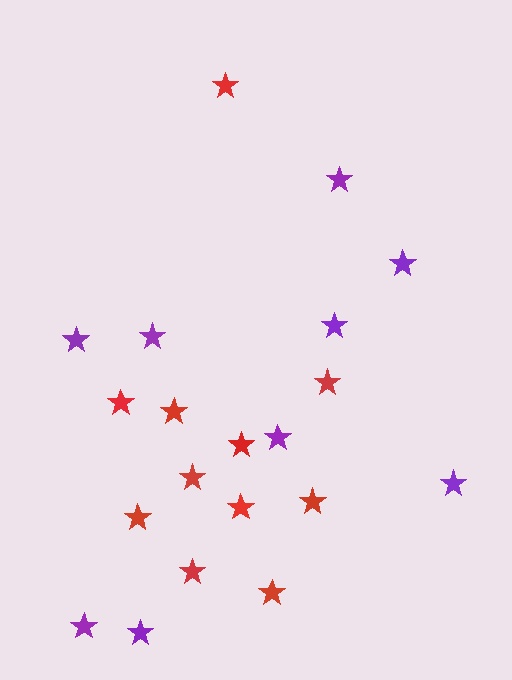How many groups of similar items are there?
There are 2 groups: one group of purple stars (9) and one group of red stars (11).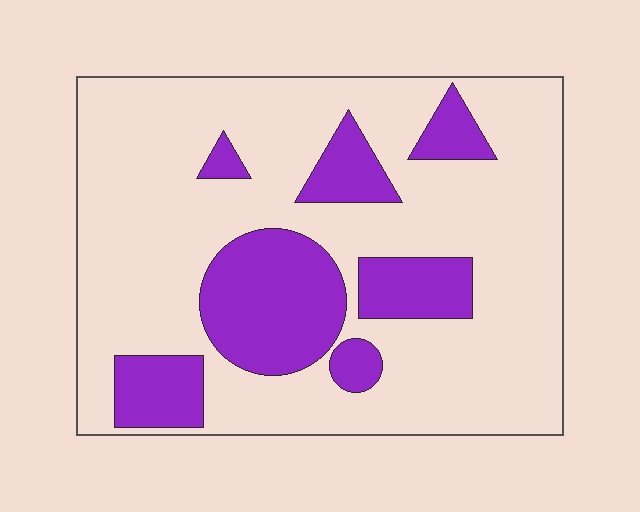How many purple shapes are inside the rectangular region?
7.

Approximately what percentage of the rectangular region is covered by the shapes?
Approximately 25%.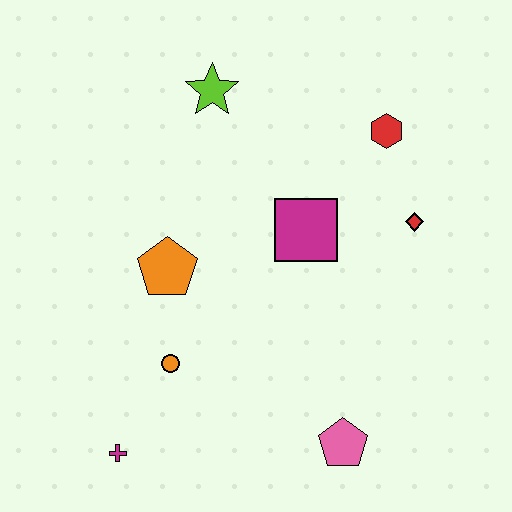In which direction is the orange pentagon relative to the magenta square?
The orange pentagon is to the left of the magenta square.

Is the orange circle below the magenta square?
Yes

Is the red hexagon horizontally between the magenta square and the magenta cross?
No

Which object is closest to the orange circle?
The orange pentagon is closest to the orange circle.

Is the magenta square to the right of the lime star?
Yes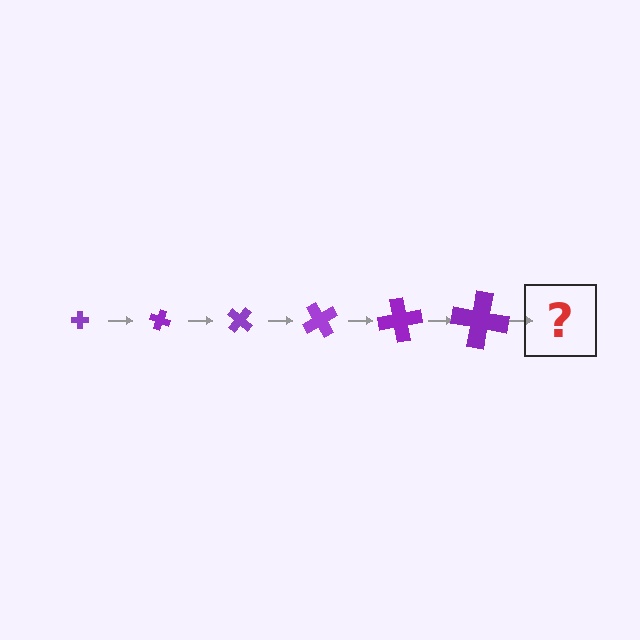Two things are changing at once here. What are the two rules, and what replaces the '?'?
The two rules are that the cross grows larger each step and it rotates 20 degrees each step. The '?' should be a cross, larger than the previous one and rotated 120 degrees from the start.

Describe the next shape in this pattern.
It should be a cross, larger than the previous one and rotated 120 degrees from the start.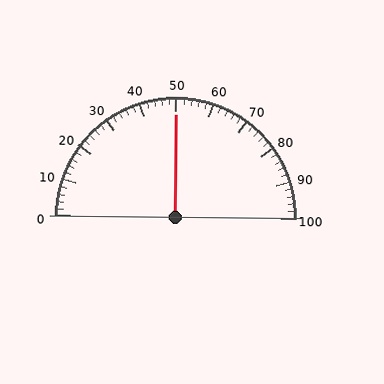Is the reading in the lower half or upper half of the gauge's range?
The reading is in the upper half of the range (0 to 100).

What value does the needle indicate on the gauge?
The needle indicates approximately 50.